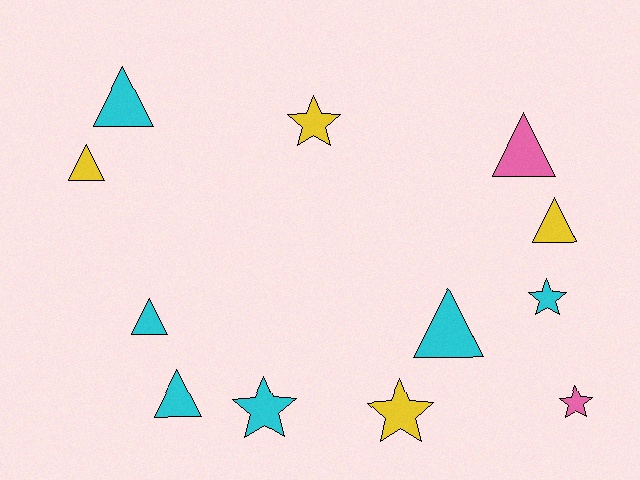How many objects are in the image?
There are 12 objects.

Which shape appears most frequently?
Triangle, with 7 objects.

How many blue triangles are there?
There are no blue triangles.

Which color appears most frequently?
Cyan, with 6 objects.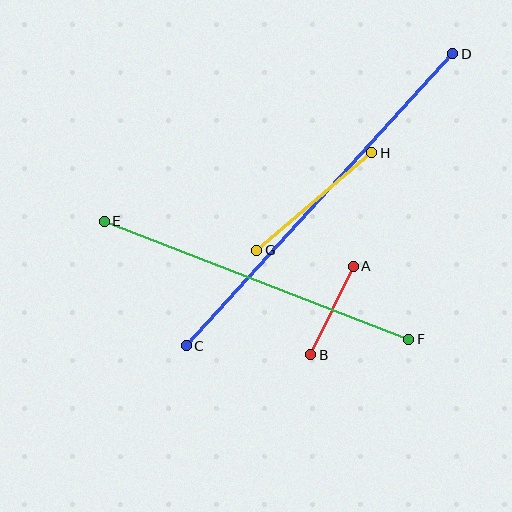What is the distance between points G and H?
The distance is approximately 151 pixels.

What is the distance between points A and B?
The distance is approximately 98 pixels.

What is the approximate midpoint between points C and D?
The midpoint is at approximately (319, 200) pixels.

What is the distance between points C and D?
The distance is approximately 395 pixels.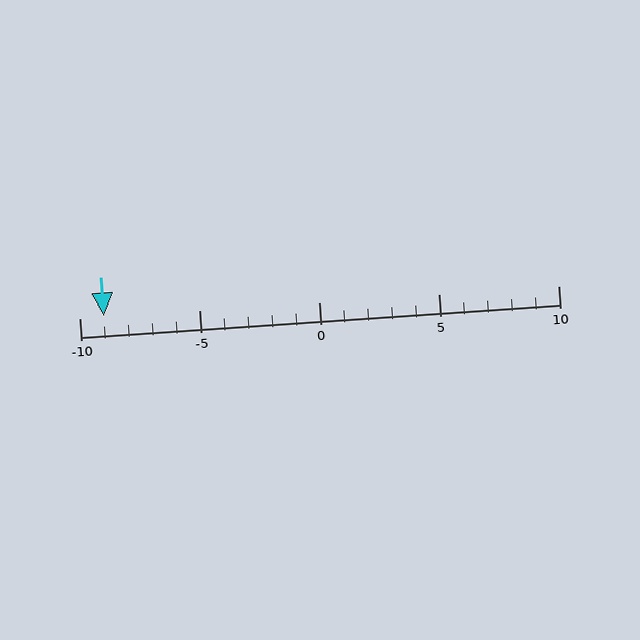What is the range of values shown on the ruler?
The ruler shows values from -10 to 10.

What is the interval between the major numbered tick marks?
The major tick marks are spaced 5 units apart.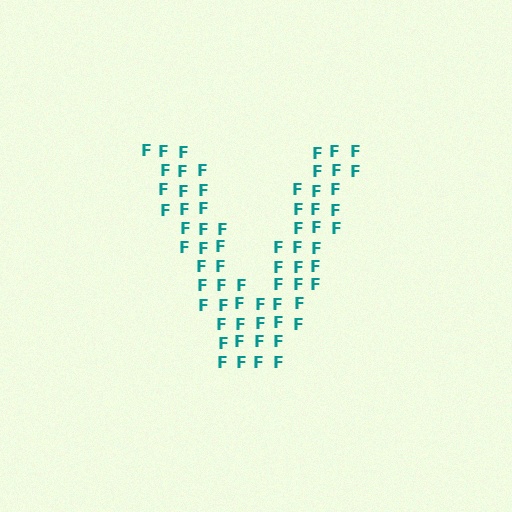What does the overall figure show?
The overall figure shows the letter V.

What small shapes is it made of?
It is made of small letter F's.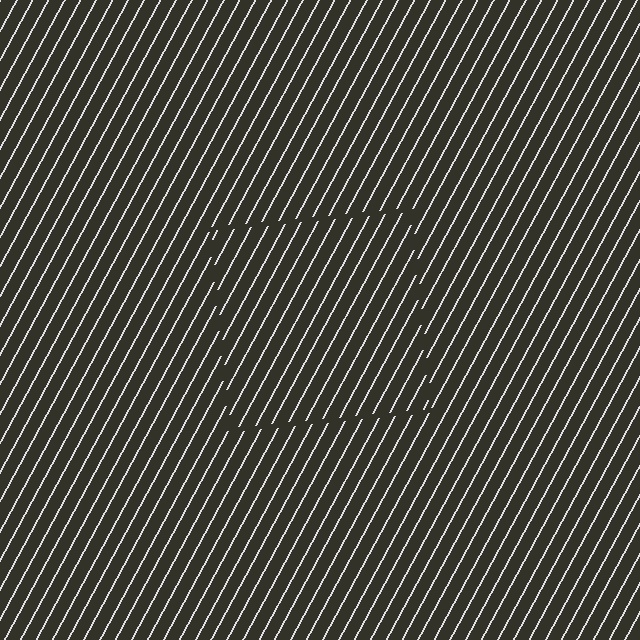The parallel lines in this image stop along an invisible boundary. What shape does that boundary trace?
An illusory square. The interior of the shape contains the same grating, shifted by half a period — the contour is defined by the phase discontinuity where line-ends from the inner and outer gratings abut.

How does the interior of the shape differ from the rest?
The interior of the shape contains the same grating, shifted by half a period — the contour is defined by the phase discontinuity where line-ends from the inner and outer gratings abut.